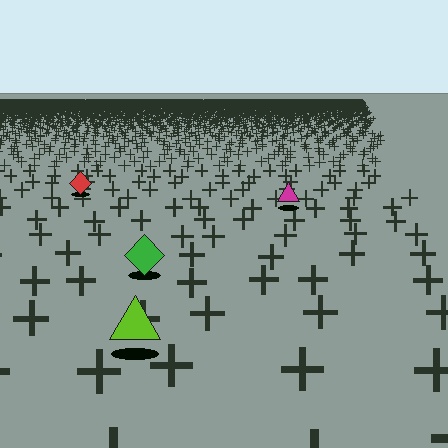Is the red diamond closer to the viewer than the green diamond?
No. The green diamond is closer — you can tell from the texture gradient: the ground texture is coarser near it.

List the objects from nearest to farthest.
From nearest to farthest: the lime triangle, the green diamond, the magenta triangle, the red diamond.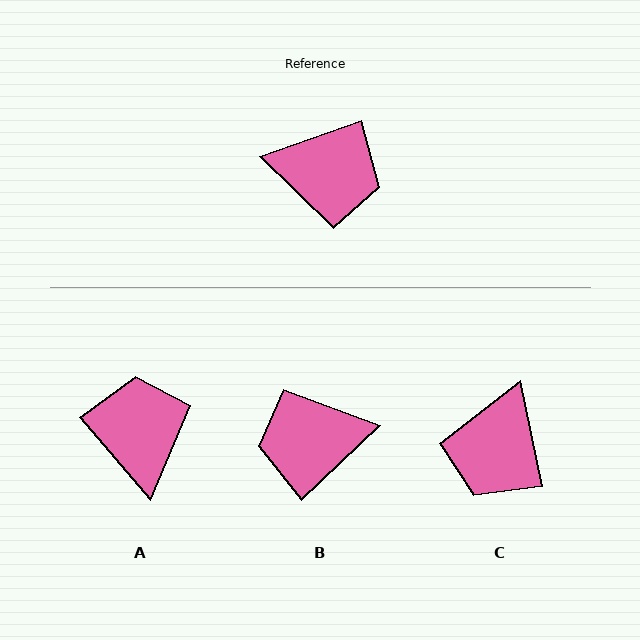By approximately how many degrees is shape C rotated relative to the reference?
Approximately 98 degrees clockwise.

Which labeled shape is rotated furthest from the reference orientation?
B, about 156 degrees away.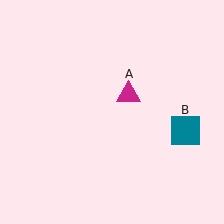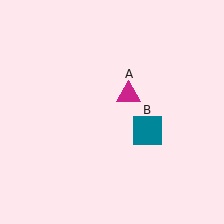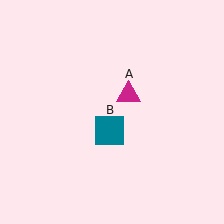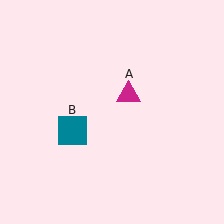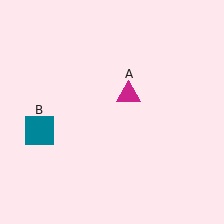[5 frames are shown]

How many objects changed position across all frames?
1 object changed position: teal square (object B).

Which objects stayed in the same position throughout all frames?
Magenta triangle (object A) remained stationary.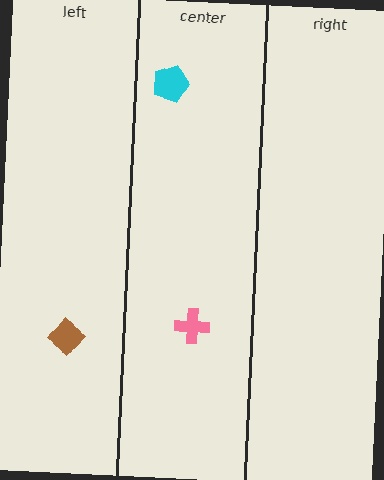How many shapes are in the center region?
2.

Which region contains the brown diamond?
The left region.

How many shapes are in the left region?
1.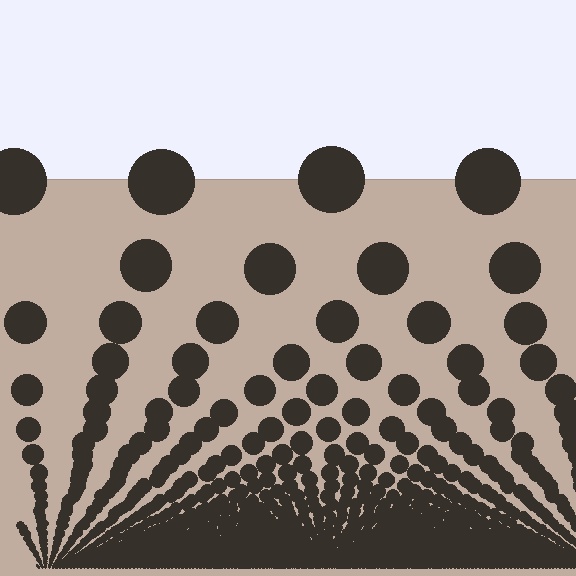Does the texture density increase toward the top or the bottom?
Density increases toward the bottom.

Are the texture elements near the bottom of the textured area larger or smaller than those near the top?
Smaller. The gradient is inverted — elements near the bottom are smaller and denser.